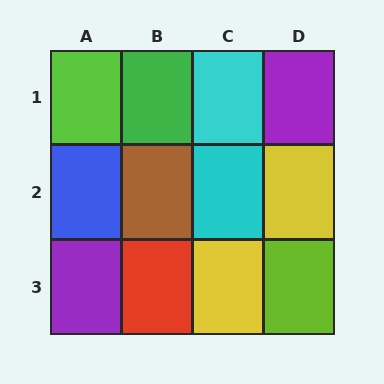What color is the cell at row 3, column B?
Red.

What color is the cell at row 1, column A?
Lime.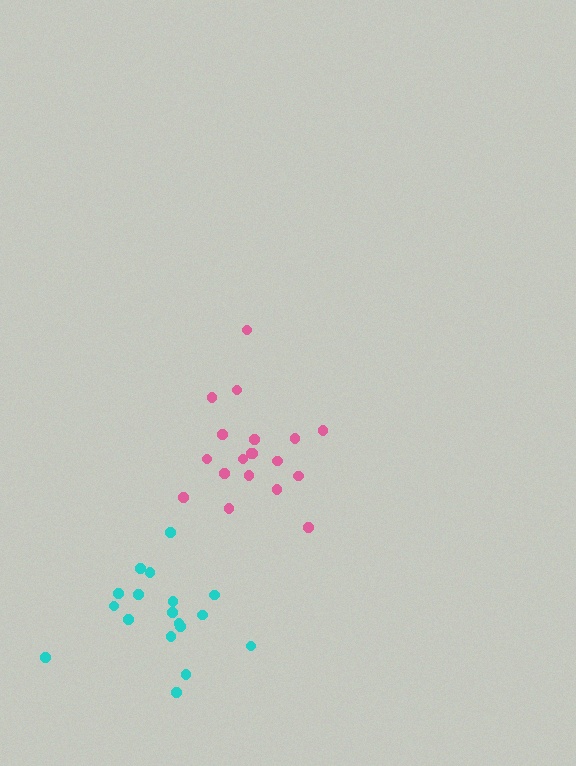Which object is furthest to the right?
The pink cluster is rightmost.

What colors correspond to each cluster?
The clusters are colored: pink, cyan.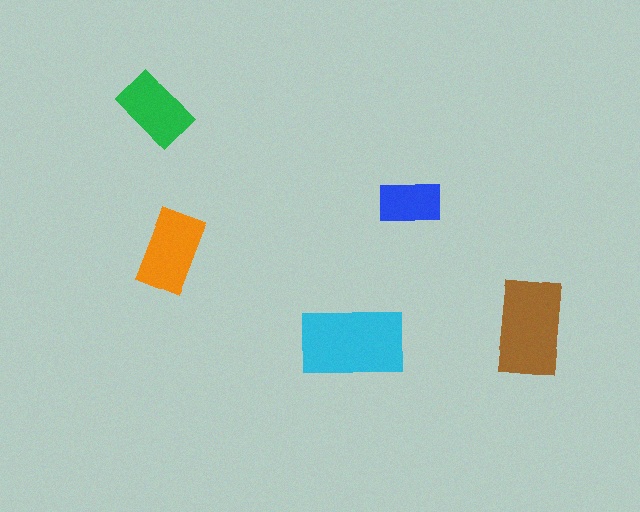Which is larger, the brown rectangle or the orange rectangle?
The brown one.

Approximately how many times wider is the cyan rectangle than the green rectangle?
About 1.5 times wider.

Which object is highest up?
The green rectangle is topmost.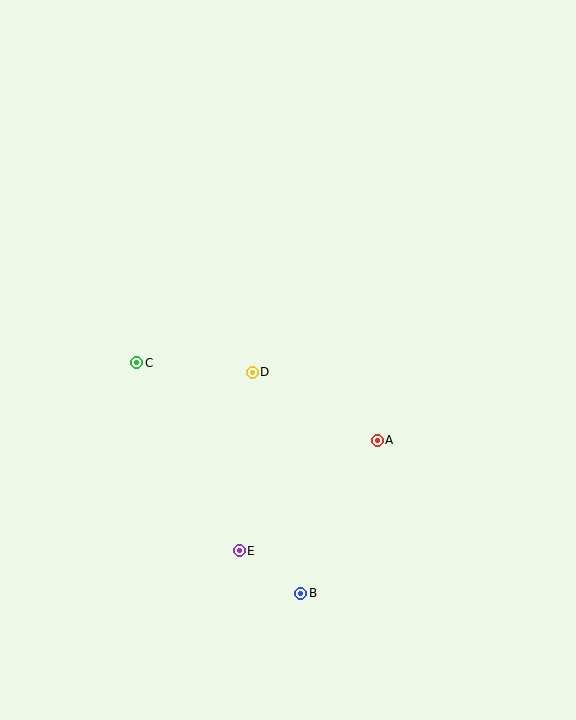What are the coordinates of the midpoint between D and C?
The midpoint between D and C is at (194, 368).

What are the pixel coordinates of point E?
Point E is at (239, 551).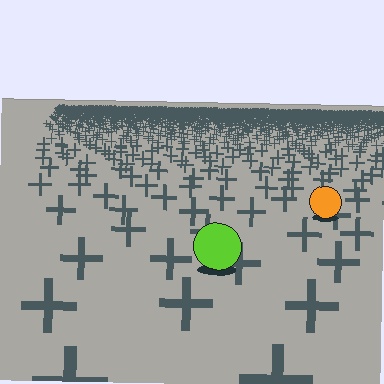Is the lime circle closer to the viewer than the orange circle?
Yes. The lime circle is closer — you can tell from the texture gradient: the ground texture is coarser near it.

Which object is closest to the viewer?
The lime circle is closest. The texture marks near it are larger and more spread out.